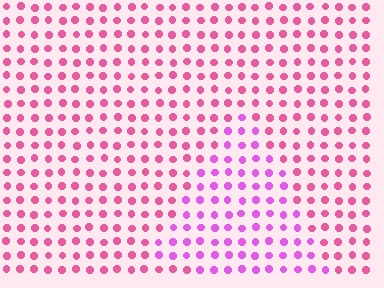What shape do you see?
I see a triangle.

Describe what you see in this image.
The image is filled with small pink elements in a uniform arrangement. A triangle-shaped region is visible where the elements are tinted to a slightly different hue, forming a subtle color boundary.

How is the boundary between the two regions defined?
The boundary is defined purely by a slight shift in hue (about 32 degrees). Spacing, size, and orientation are identical on both sides.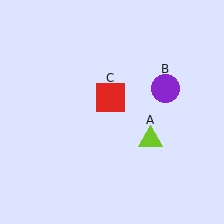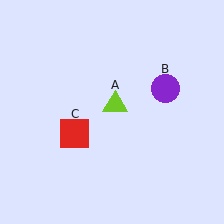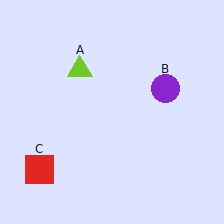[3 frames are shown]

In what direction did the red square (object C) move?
The red square (object C) moved down and to the left.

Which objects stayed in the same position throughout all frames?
Purple circle (object B) remained stationary.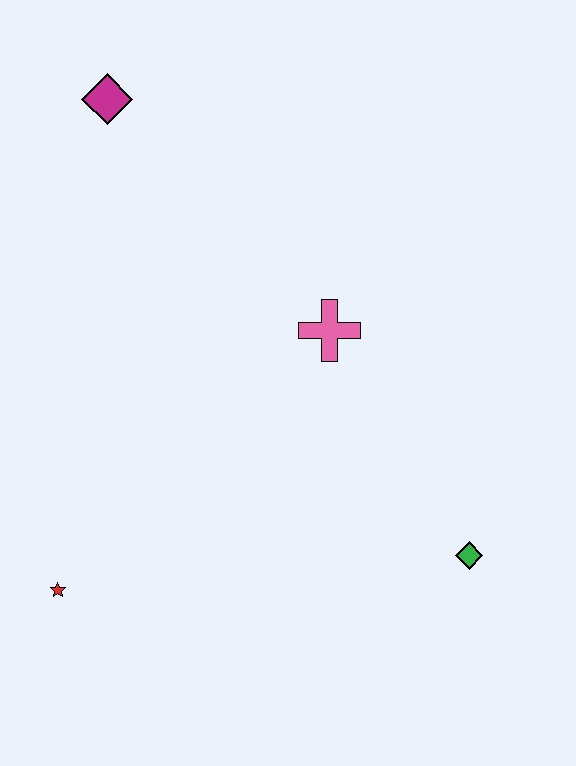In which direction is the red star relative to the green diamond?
The red star is to the left of the green diamond.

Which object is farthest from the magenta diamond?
The green diamond is farthest from the magenta diamond.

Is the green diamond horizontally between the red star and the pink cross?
No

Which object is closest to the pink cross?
The green diamond is closest to the pink cross.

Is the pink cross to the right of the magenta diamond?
Yes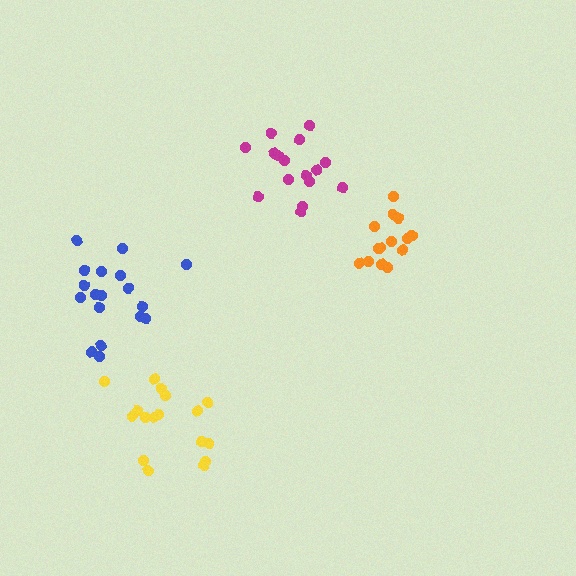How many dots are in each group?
Group 1: 14 dots, Group 2: 17 dots, Group 3: 16 dots, Group 4: 18 dots (65 total).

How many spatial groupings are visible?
There are 4 spatial groupings.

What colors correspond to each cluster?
The clusters are colored: orange, yellow, magenta, blue.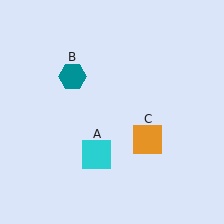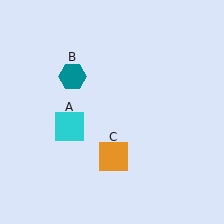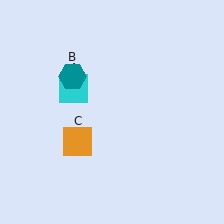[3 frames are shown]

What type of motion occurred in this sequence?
The cyan square (object A), orange square (object C) rotated clockwise around the center of the scene.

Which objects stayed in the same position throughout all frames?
Teal hexagon (object B) remained stationary.